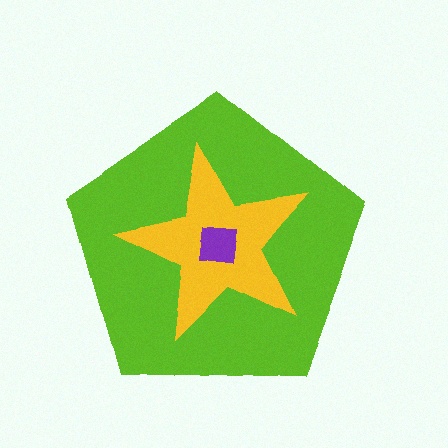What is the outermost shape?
The lime pentagon.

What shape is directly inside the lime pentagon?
The yellow star.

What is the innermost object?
The purple square.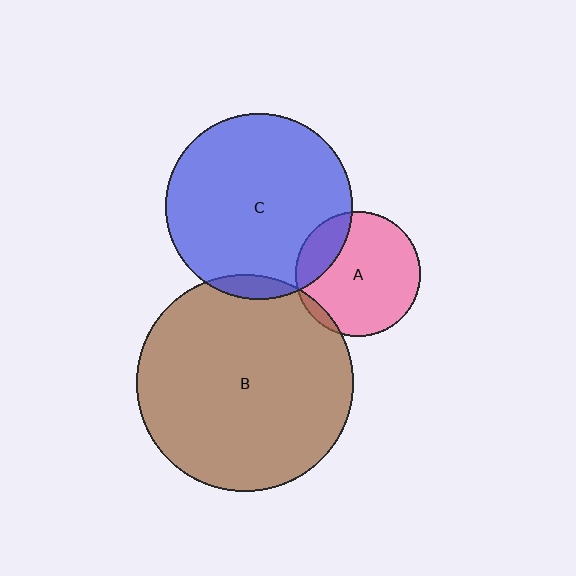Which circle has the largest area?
Circle B (brown).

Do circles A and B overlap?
Yes.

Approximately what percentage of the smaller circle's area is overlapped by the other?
Approximately 5%.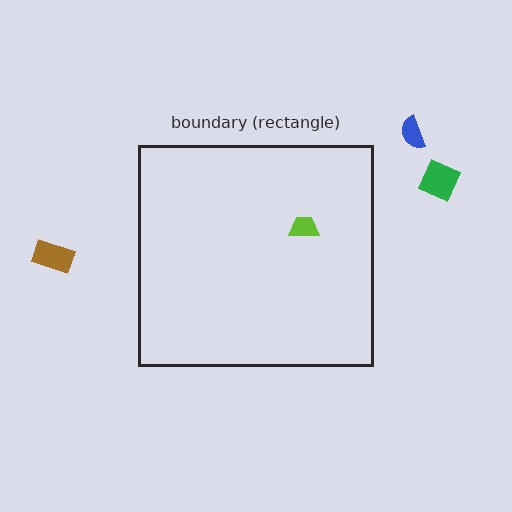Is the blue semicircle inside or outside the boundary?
Outside.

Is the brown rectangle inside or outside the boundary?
Outside.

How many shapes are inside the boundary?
1 inside, 3 outside.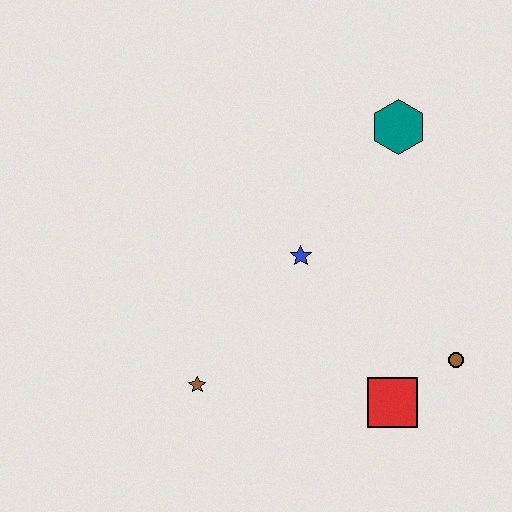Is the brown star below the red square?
No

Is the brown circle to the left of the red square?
No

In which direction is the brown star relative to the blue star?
The brown star is below the blue star.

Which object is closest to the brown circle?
The red square is closest to the brown circle.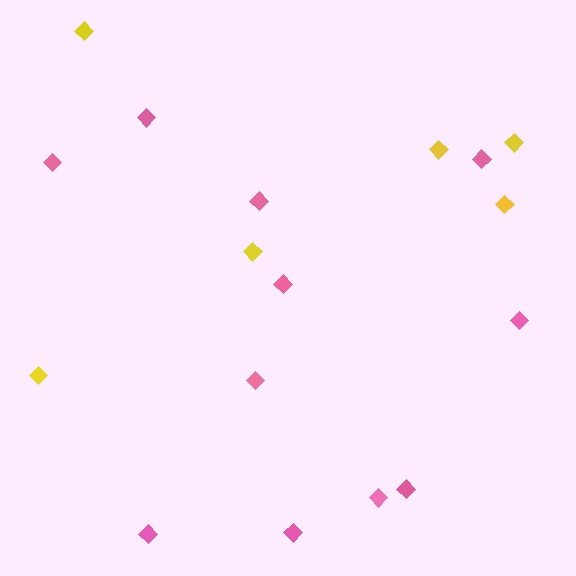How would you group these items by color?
There are 2 groups: one group of yellow diamonds (6) and one group of pink diamonds (11).